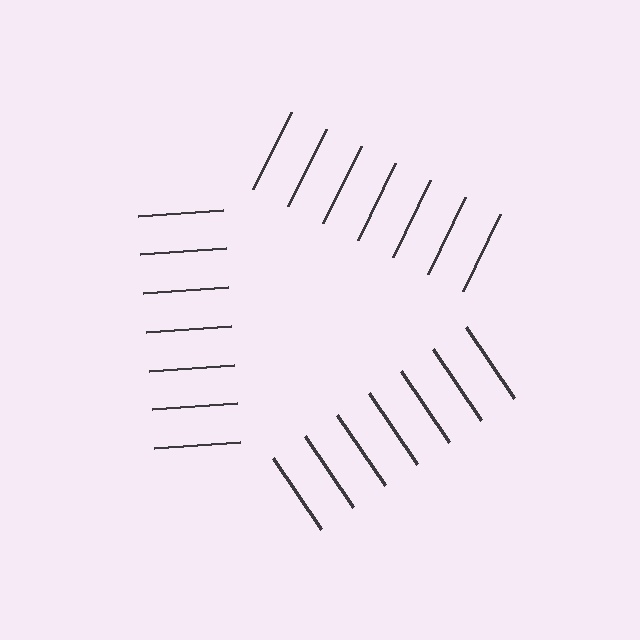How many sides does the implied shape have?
3 sides — the line-ends trace a triangle.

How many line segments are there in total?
21 — 7 along each of the 3 edges.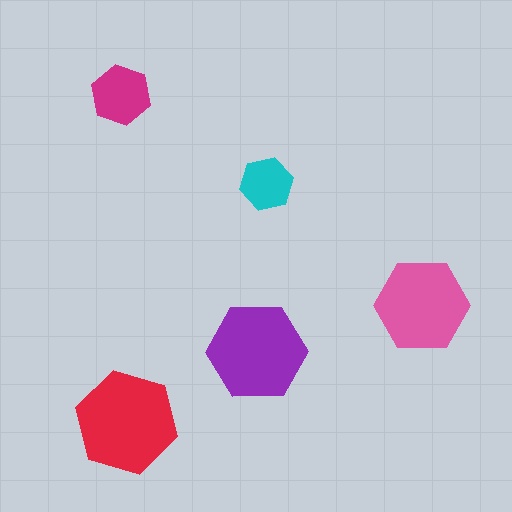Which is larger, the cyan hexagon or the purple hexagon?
The purple one.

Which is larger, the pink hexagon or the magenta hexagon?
The pink one.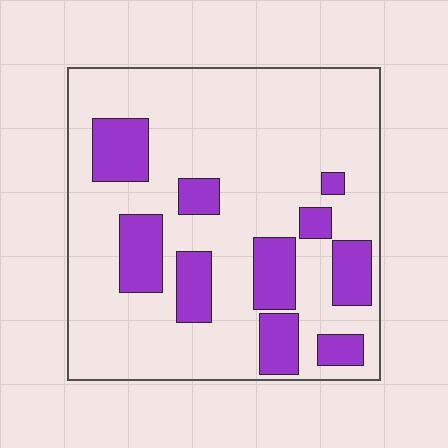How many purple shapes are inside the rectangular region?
10.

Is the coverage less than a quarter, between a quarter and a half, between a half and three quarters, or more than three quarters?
Less than a quarter.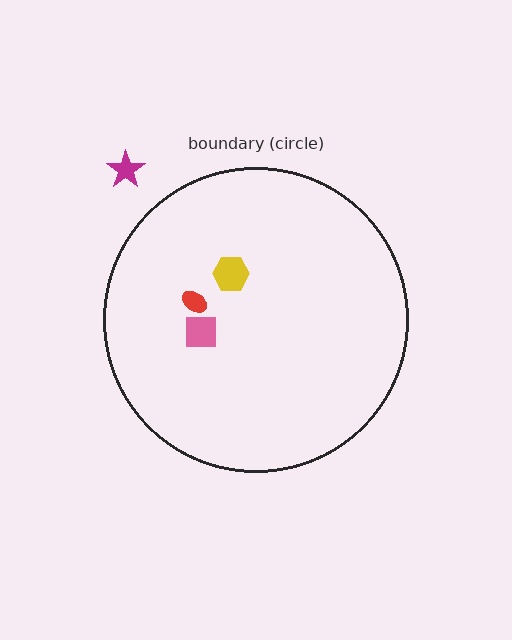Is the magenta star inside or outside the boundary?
Outside.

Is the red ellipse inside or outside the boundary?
Inside.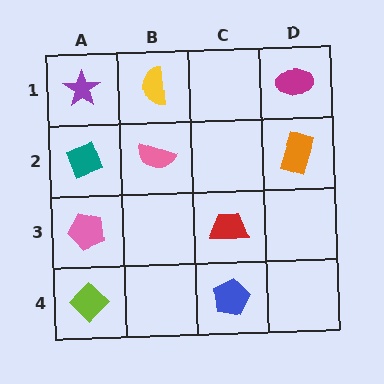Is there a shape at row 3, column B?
No, that cell is empty.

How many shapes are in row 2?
3 shapes.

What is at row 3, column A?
A pink pentagon.